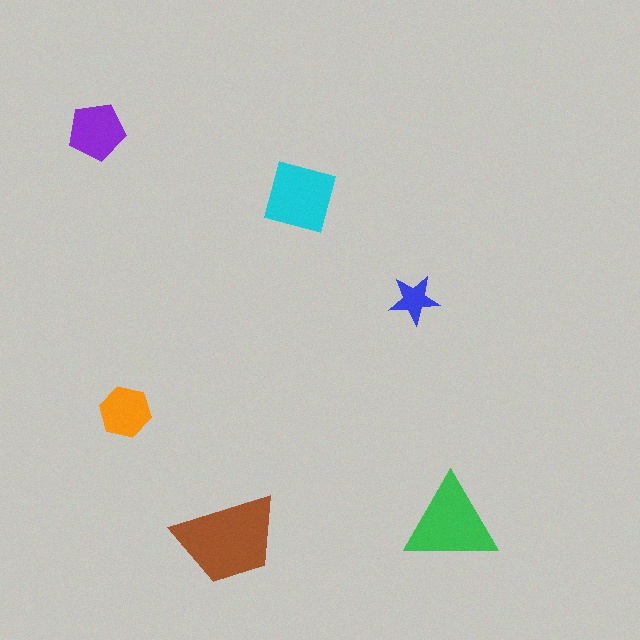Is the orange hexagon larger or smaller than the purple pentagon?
Smaller.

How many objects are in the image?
There are 6 objects in the image.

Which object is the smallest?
The blue star.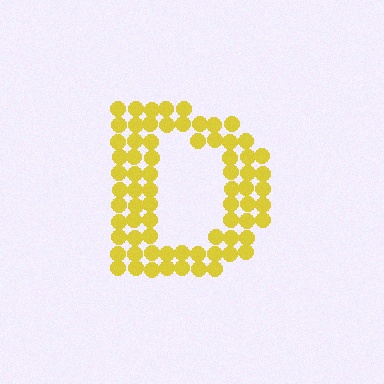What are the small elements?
The small elements are circles.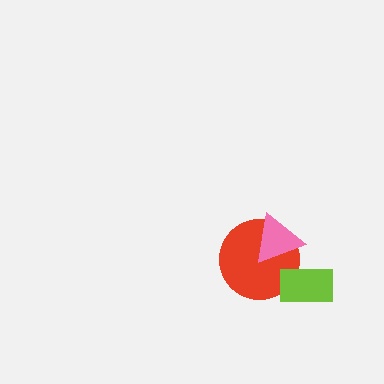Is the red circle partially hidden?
Yes, it is partially covered by another shape.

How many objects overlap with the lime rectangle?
1 object overlaps with the lime rectangle.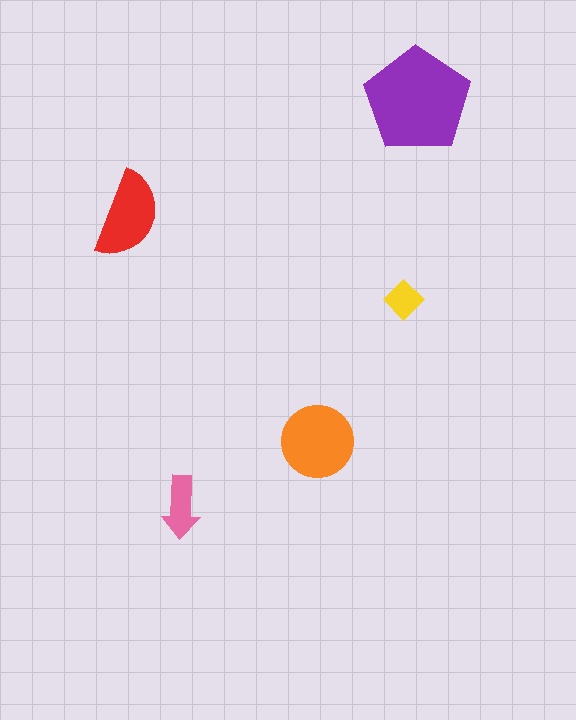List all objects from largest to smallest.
The purple pentagon, the orange circle, the red semicircle, the pink arrow, the yellow diamond.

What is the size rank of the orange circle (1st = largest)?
2nd.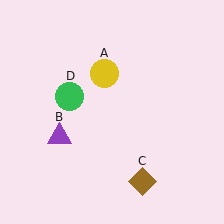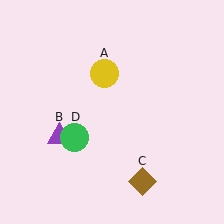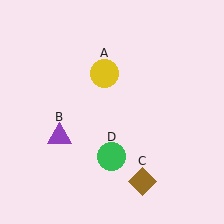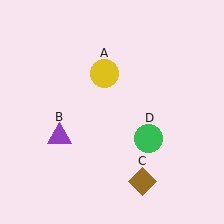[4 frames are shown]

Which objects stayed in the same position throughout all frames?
Yellow circle (object A) and purple triangle (object B) and brown diamond (object C) remained stationary.